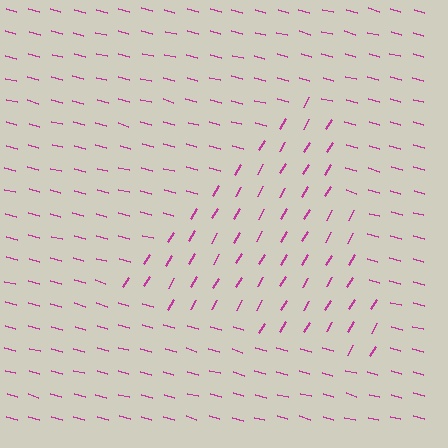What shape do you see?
I see a triangle.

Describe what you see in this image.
The image is filled with small magenta line segments. A triangle region in the image has lines oriented differently from the surrounding lines, creating a visible texture boundary.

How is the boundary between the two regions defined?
The boundary is defined purely by a change in line orientation (approximately 74 degrees difference). All lines are the same color and thickness.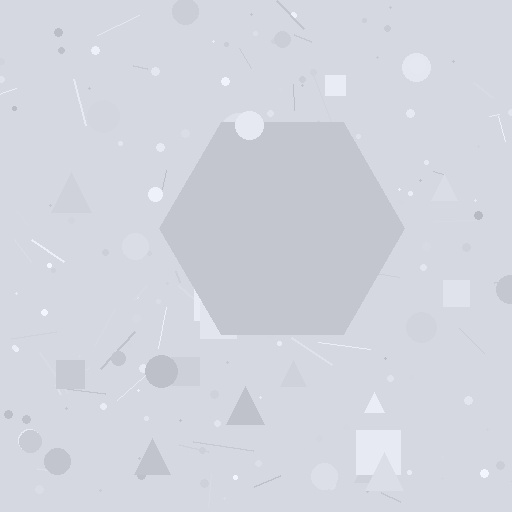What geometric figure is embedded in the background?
A hexagon is embedded in the background.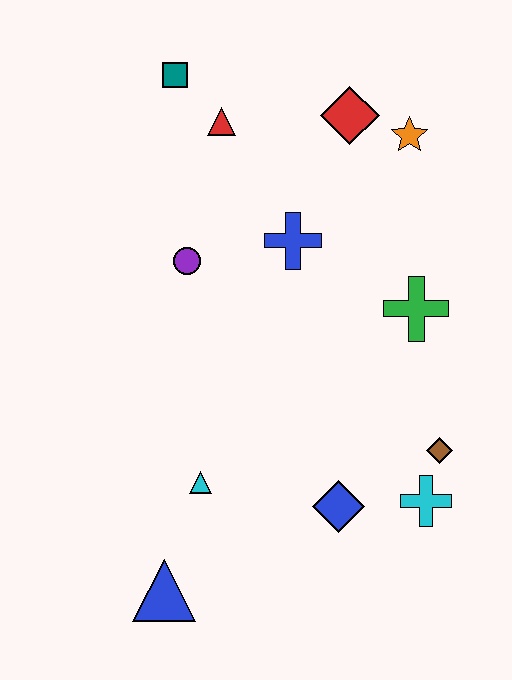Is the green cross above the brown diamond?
Yes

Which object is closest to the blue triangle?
The cyan triangle is closest to the blue triangle.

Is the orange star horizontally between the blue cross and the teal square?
No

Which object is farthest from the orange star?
The blue triangle is farthest from the orange star.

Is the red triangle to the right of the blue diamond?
No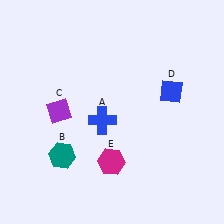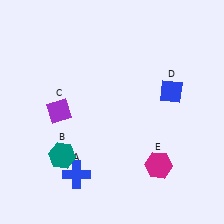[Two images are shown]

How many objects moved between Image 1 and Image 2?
2 objects moved between the two images.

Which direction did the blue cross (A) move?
The blue cross (A) moved down.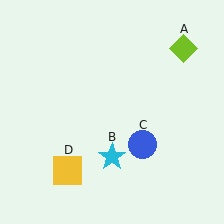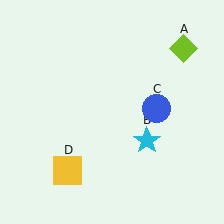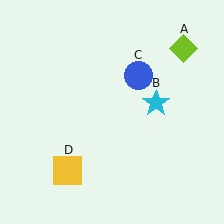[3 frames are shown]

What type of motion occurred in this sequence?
The cyan star (object B), blue circle (object C) rotated counterclockwise around the center of the scene.